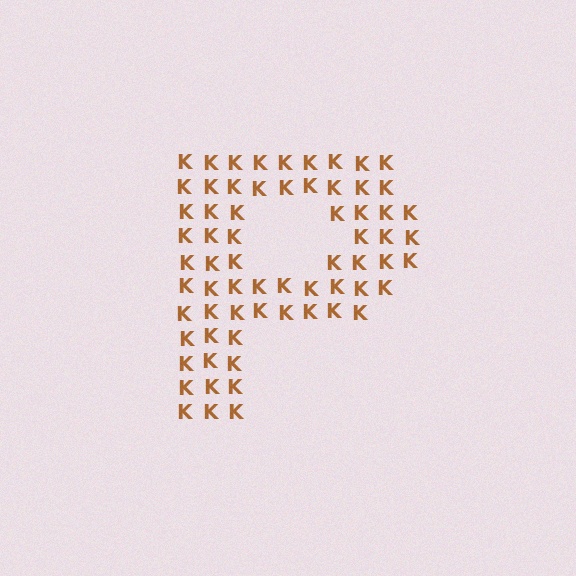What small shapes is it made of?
It is made of small letter K's.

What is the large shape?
The large shape is the letter P.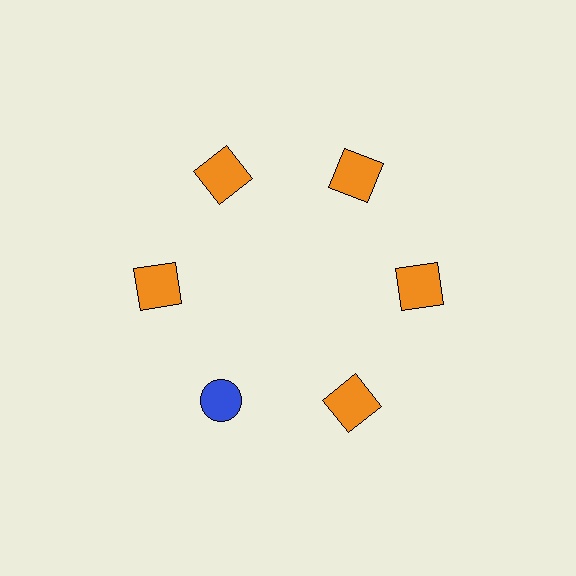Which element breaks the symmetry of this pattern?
The blue circle at roughly the 7 o'clock position breaks the symmetry. All other shapes are orange squares.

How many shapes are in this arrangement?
There are 6 shapes arranged in a ring pattern.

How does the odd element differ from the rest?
It differs in both color (blue instead of orange) and shape (circle instead of square).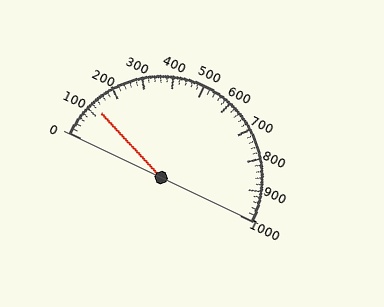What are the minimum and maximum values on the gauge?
The gauge ranges from 0 to 1000.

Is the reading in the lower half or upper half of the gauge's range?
The reading is in the lower half of the range (0 to 1000).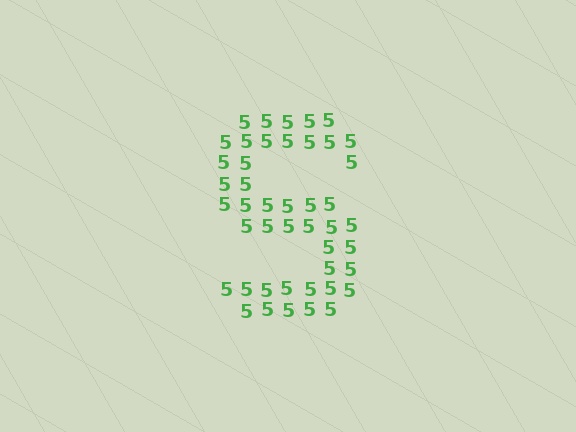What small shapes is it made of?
It is made of small digit 5's.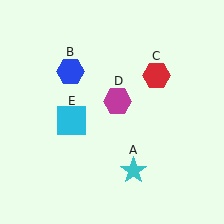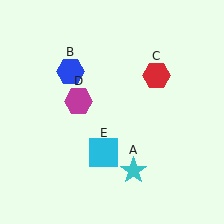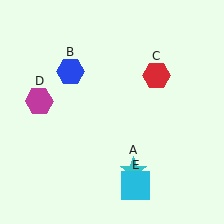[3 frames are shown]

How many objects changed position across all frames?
2 objects changed position: magenta hexagon (object D), cyan square (object E).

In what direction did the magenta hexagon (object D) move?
The magenta hexagon (object D) moved left.